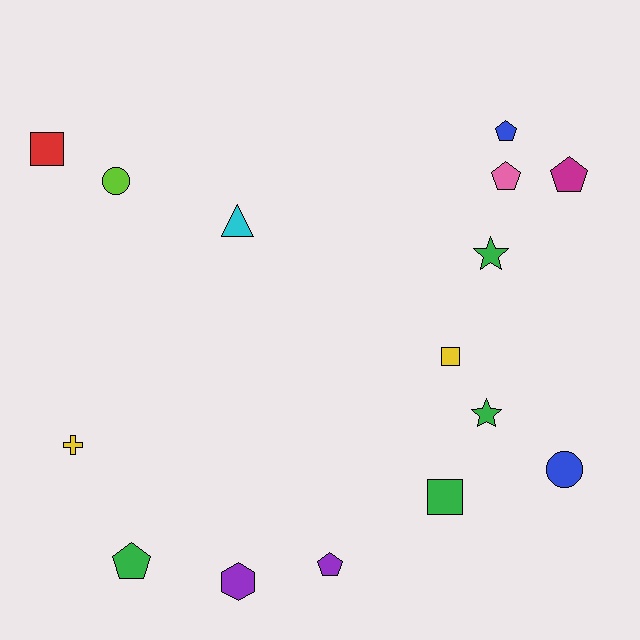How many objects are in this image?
There are 15 objects.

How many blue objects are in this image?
There are 2 blue objects.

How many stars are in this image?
There are 2 stars.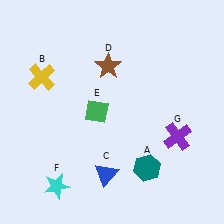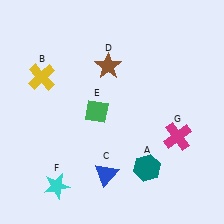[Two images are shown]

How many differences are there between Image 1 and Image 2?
There is 1 difference between the two images.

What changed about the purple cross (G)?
In Image 1, G is purple. In Image 2, it changed to magenta.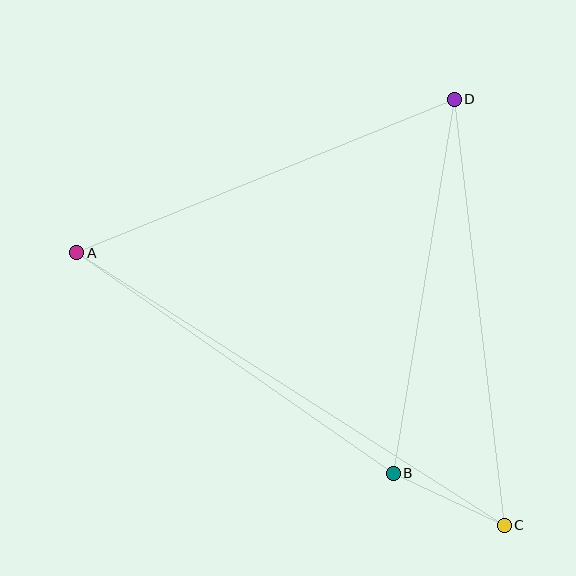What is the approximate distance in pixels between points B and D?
The distance between B and D is approximately 379 pixels.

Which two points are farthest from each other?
Points A and C are farthest from each other.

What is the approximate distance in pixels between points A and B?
The distance between A and B is approximately 386 pixels.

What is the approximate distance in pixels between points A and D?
The distance between A and D is approximately 408 pixels.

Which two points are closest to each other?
Points B and C are closest to each other.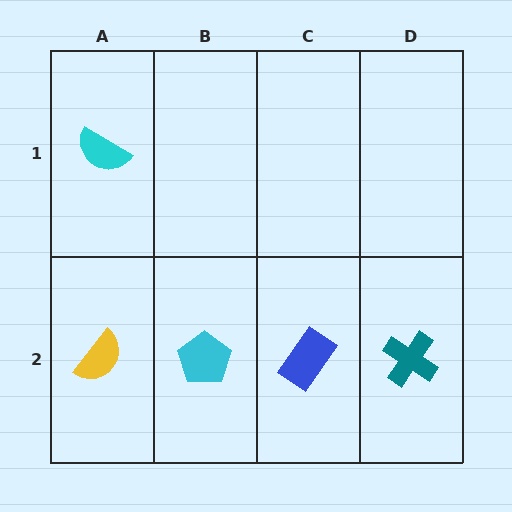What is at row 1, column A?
A cyan semicircle.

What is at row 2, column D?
A teal cross.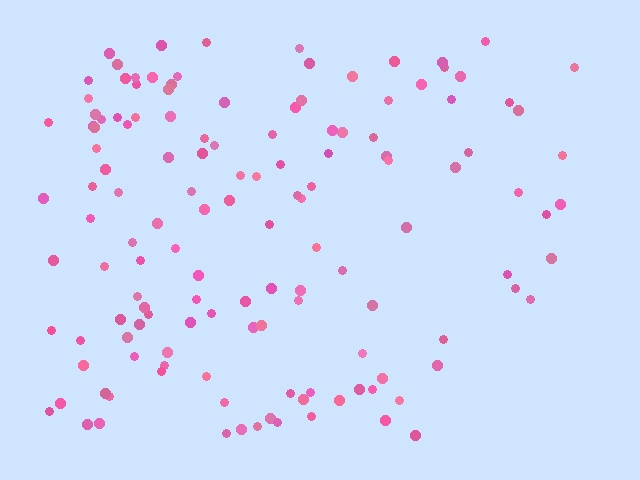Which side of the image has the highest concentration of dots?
The left.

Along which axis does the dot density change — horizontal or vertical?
Horizontal.